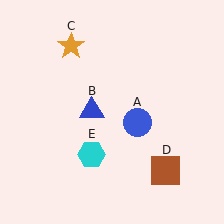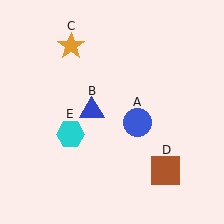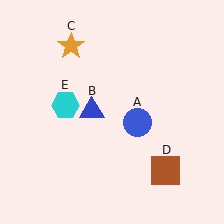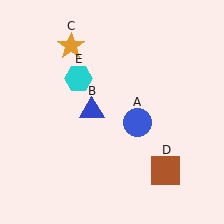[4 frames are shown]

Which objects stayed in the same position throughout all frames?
Blue circle (object A) and blue triangle (object B) and orange star (object C) and brown square (object D) remained stationary.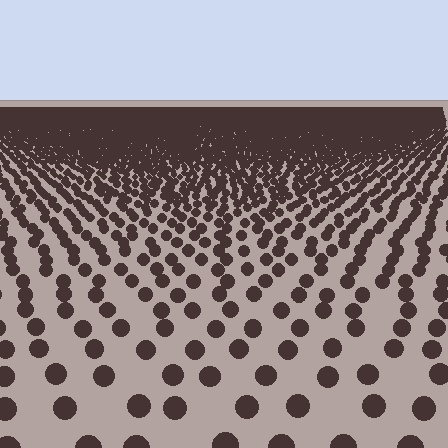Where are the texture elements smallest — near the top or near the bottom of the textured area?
Near the top.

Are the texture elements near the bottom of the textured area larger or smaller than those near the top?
Larger. Near the bottom, elements are closer to the viewer and appear at a bigger on-screen size.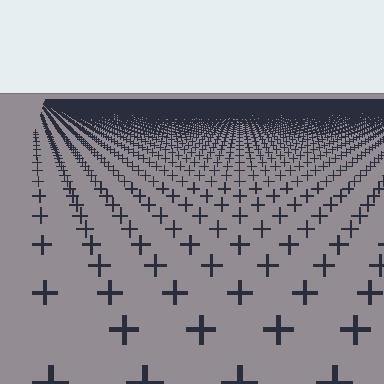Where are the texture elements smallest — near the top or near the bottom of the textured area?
Near the top.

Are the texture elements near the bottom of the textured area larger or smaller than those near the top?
Larger. Near the bottom, elements are closer to the viewer and appear at a bigger on-screen size.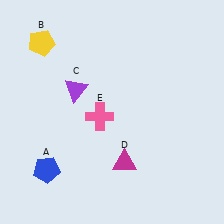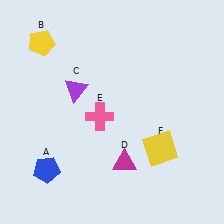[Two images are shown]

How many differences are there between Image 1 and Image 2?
There is 1 difference between the two images.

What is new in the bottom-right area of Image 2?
A yellow square (F) was added in the bottom-right area of Image 2.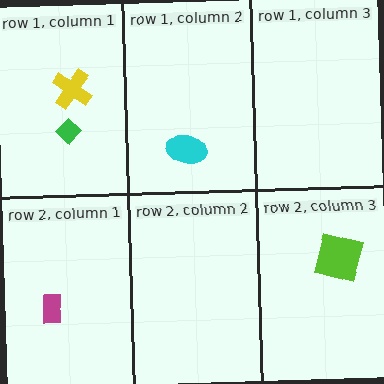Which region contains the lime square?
The row 2, column 3 region.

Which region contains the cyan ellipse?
The row 1, column 2 region.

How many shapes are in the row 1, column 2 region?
1.